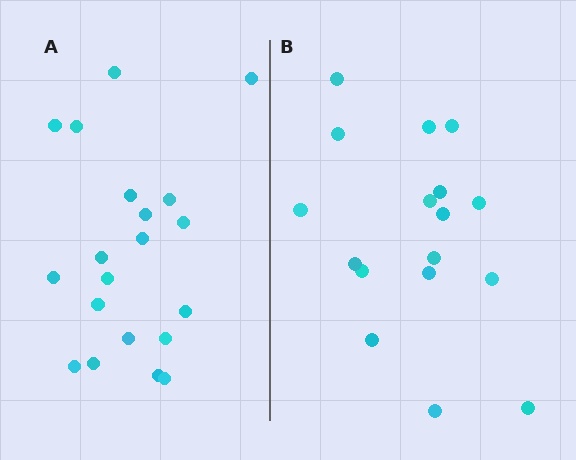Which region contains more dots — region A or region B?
Region A (the left region) has more dots.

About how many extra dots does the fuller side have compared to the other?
Region A has just a few more — roughly 2 or 3 more dots than region B.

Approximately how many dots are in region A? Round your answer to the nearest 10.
About 20 dots.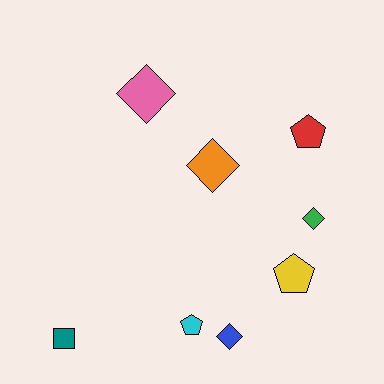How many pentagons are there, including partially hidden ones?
There are 3 pentagons.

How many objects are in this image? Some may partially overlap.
There are 8 objects.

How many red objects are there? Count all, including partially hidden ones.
There is 1 red object.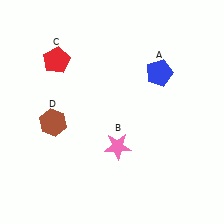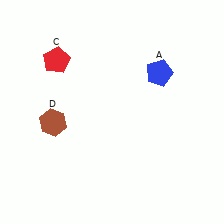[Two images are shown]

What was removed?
The pink star (B) was removed in Image 2.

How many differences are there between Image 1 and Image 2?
There is 1 difference between the two images.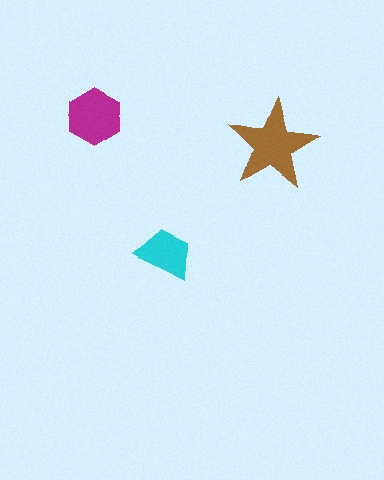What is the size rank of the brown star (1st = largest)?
1st.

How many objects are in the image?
There are 3 objects in the image.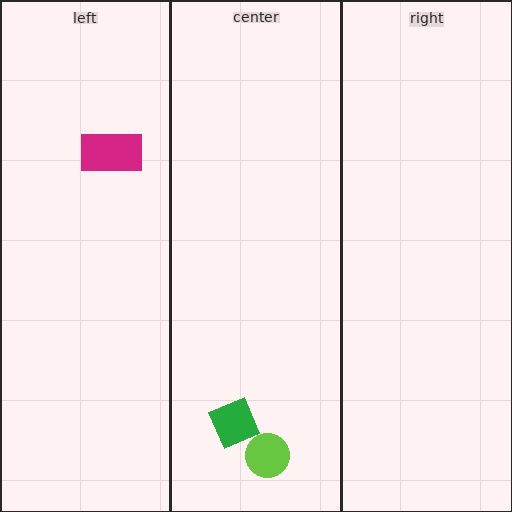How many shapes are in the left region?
1.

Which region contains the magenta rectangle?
The left region.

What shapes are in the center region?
The green diamond, the lime circle.